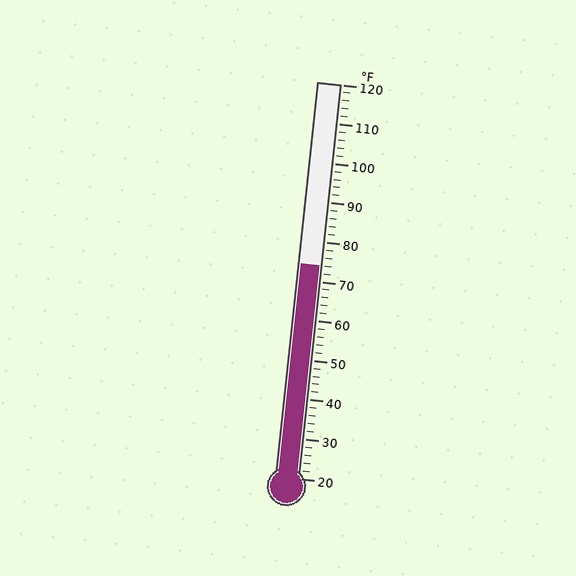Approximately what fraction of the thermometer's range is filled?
The thermometer is filled to approximately 55% of its range.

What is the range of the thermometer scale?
The thermometer scale ranges from 20°F to 120°F.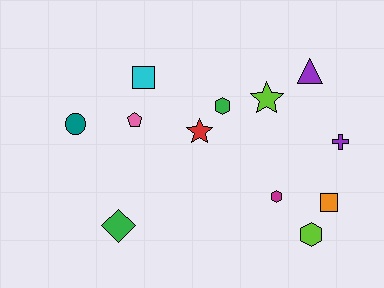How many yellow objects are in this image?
There are no yellow objects.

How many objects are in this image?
There are 12 objects.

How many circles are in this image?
There is 1 circle.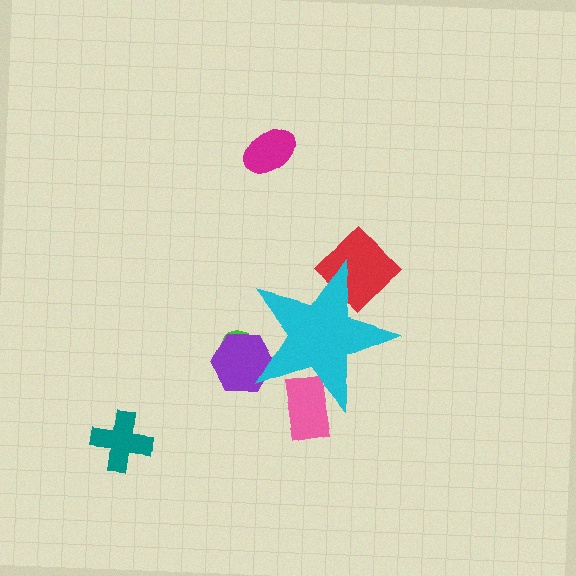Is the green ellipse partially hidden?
Yes, the green ellipse is partially hidden behind the cyan star.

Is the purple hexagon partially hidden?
Yes, the purple hexagon is partially hidden behind the cyan star.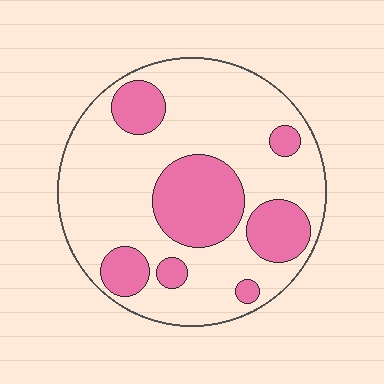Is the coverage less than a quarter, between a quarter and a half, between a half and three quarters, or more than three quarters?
Between a quarter and a half.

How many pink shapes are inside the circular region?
7.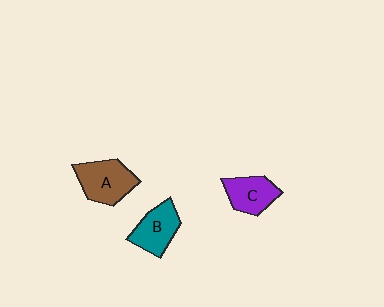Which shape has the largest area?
Shape A (brown).